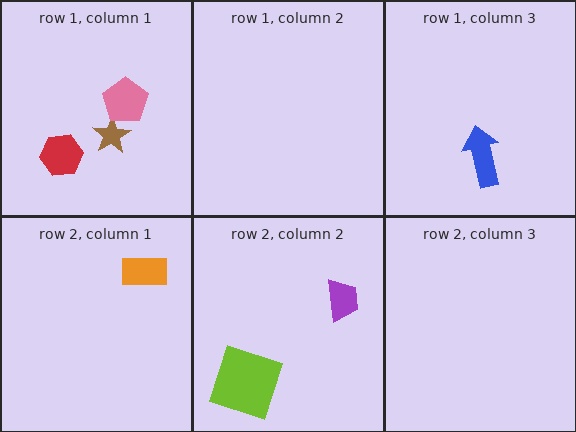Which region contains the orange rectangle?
The row 2, column 1 region.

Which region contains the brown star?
The row 1, column 1 region.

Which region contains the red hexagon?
The row 1, column 1 region.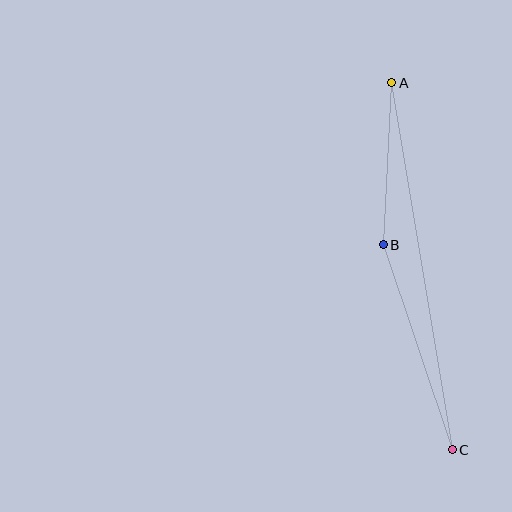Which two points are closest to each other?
Points A and B are closest to each other.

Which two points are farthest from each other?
Points A and C are farthest from each other.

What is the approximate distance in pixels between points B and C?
The distance between B and C is approximately 216 pixels.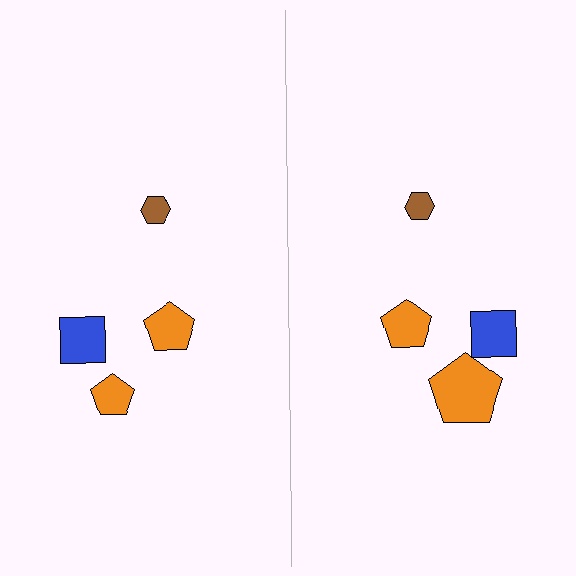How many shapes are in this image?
There are 8 shapes in this image.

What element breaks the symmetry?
The orange pentagon on the right side has a different size than its mirror counterpart.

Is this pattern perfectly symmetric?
No, the pattern is not perfectly symmetric. The orange pentagon on the right side has a different size than its mirror counterpart.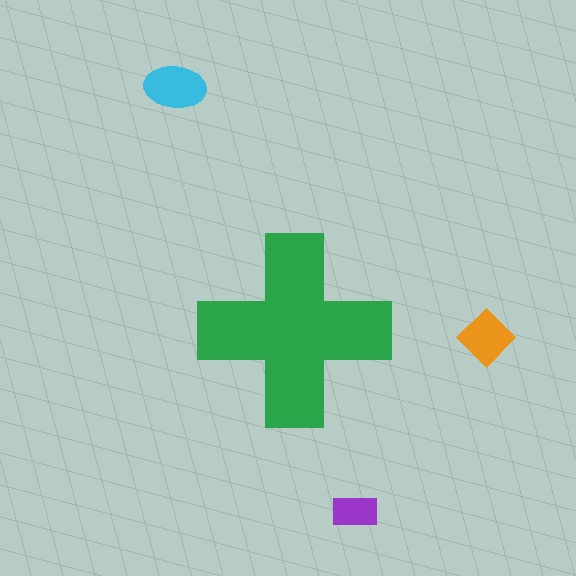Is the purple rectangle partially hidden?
No, the purple rectangle is fully visible.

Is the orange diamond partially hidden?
No, the orange diamond is fully visible.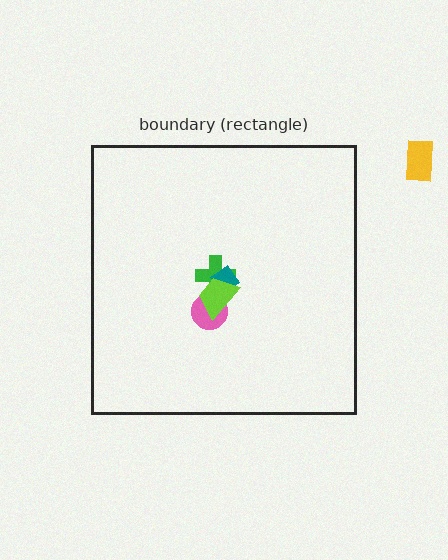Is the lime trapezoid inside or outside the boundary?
Inside.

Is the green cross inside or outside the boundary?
Inside.